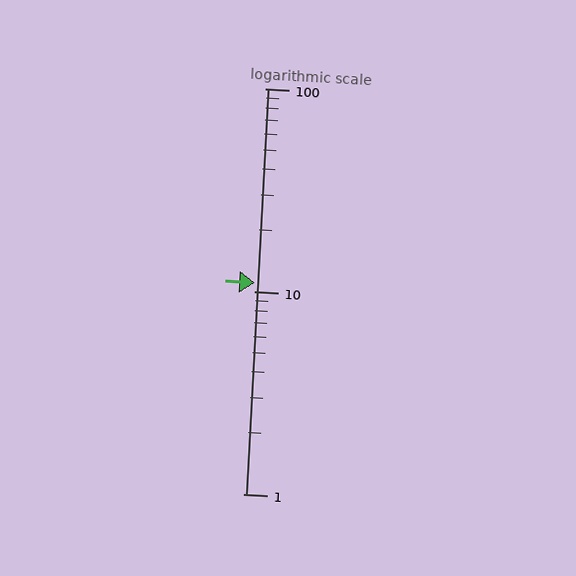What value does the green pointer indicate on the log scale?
The pointer indicates approximately 11.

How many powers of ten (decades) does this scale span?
The scale spans 2 decades, from 1 to 100.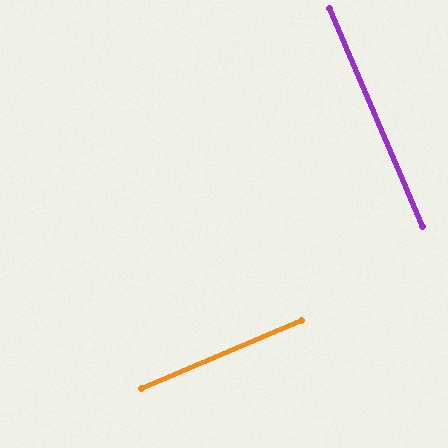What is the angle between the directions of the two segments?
Approximately 90 degrees.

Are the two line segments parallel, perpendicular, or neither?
Perpendicular — they meet at approximately 90°.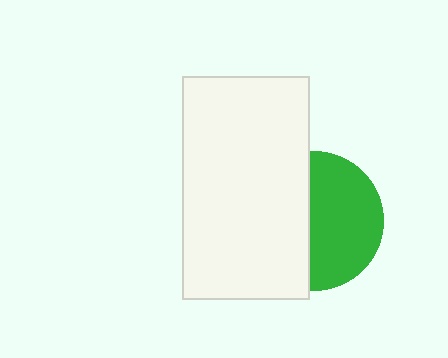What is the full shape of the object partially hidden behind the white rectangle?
The partially hidden object is a green circle.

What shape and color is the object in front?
The object in front is a white rectangle.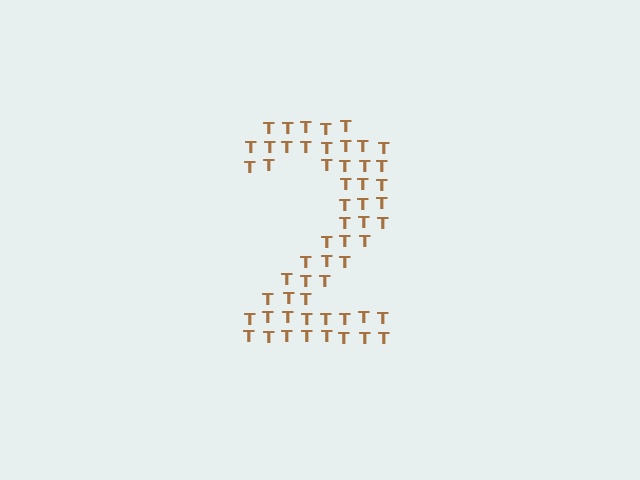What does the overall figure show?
The overall figure shows the digit 2.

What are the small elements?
The small elements are letter T's.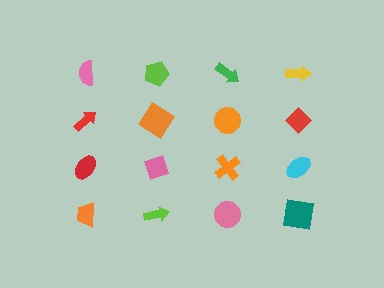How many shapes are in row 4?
4 shapes.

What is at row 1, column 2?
A lime pentagon.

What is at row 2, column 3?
An orange circle.